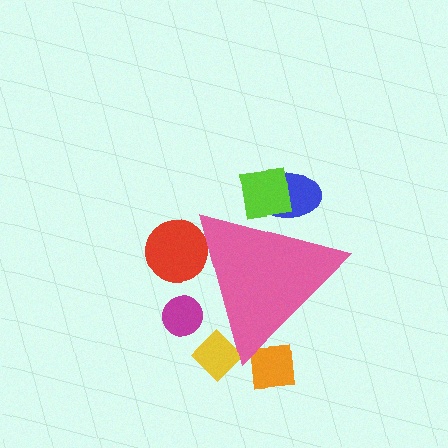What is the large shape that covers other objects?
A pink triangle.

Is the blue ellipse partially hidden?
Yes, the blue ellipse is partially hidden behind the pink triangle.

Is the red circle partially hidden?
Yes, the red circle is partially hidden behind the pink triangle.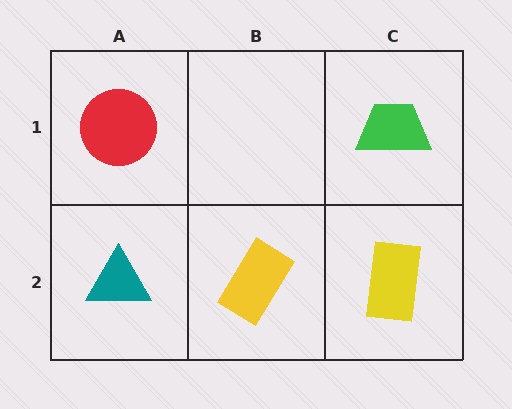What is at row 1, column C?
A green trapezoid.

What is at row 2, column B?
A yellow rectangle.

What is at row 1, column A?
A red circle.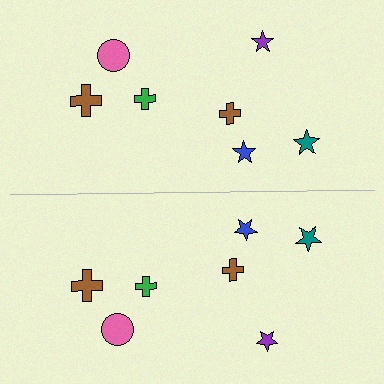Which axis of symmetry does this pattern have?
The pattern has a horizontal axis of symmetry running through the center of the image.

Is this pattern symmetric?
Yes, this pattern has bilateral (reflection) symmetry.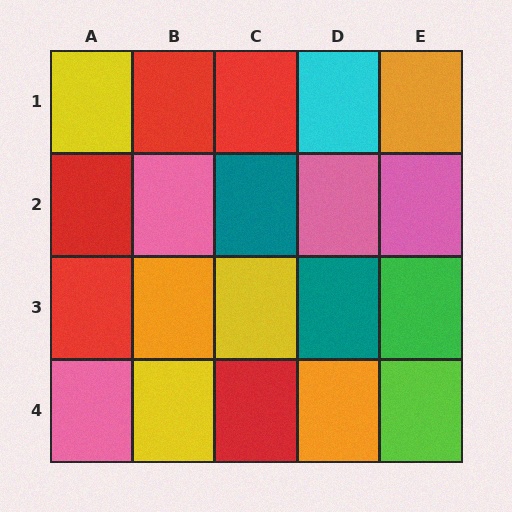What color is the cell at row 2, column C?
Teal.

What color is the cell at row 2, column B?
Pink.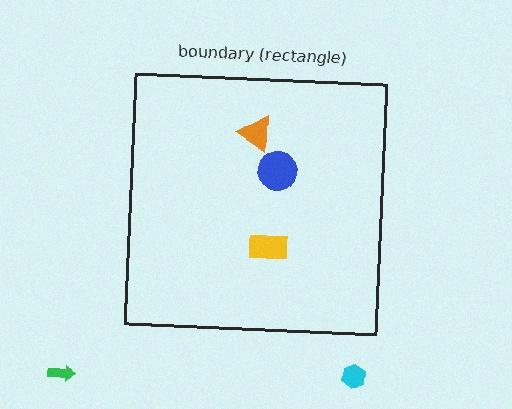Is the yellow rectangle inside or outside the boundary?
Inside.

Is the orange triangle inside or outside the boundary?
Inside.